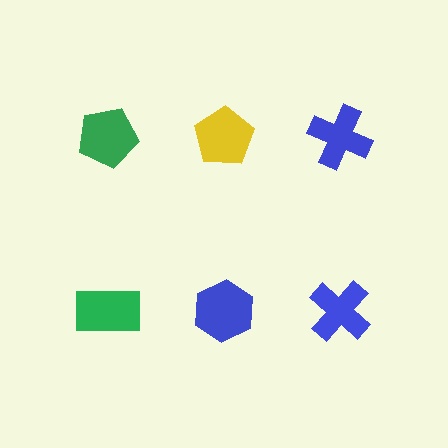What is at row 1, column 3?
A blue cross.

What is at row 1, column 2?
A yellow pentagon.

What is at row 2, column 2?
A blue hexagon.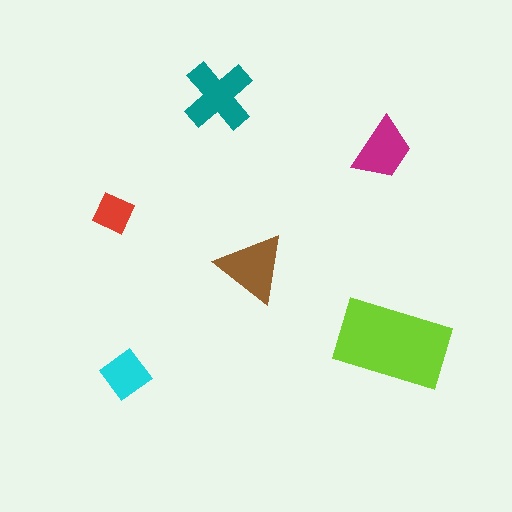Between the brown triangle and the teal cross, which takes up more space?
The teal cross.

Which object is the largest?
The lime rectangle.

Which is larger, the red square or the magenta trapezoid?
The magenta trapezoid.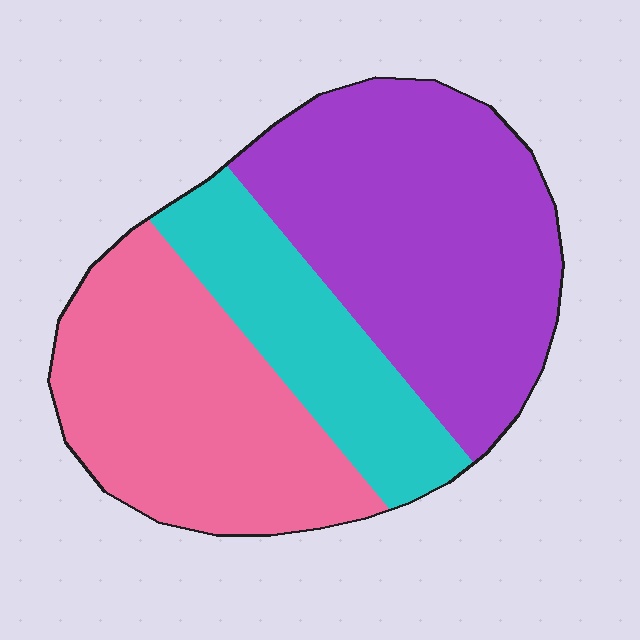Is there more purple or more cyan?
Purple.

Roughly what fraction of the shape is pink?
Pink covers about 35% of the shape.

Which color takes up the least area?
Cyan, at roughly 20%.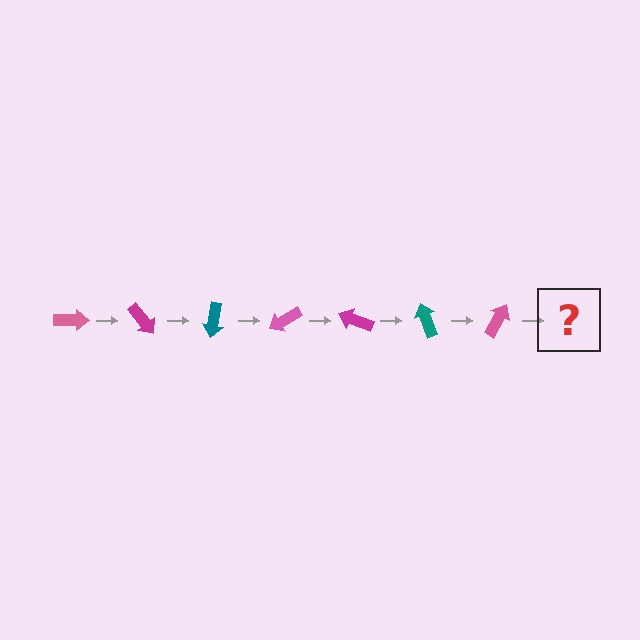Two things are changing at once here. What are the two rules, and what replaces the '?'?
The two rules are that it rotates 50 degrees each step and the color cycles through pink, magenta, and teal. The '?' should be a magenta arrow, rotated 350 degrees from the start.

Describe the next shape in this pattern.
It should be a magenta arrow, rotated 350 degrees from the start.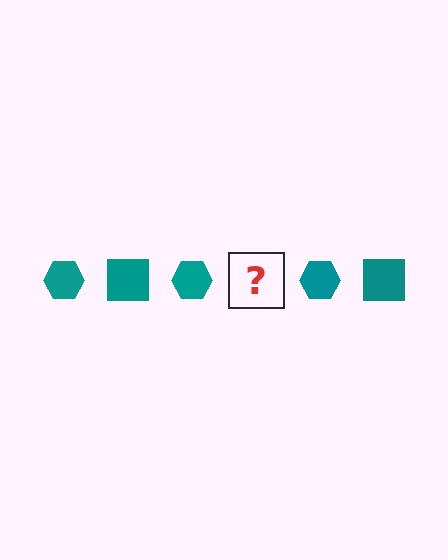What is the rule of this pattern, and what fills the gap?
The rule is that the pattern cycles through hexagon, square shapes in teal. The gap should be filled with a teal square.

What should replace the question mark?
The question mark should be replaced with a teal square.